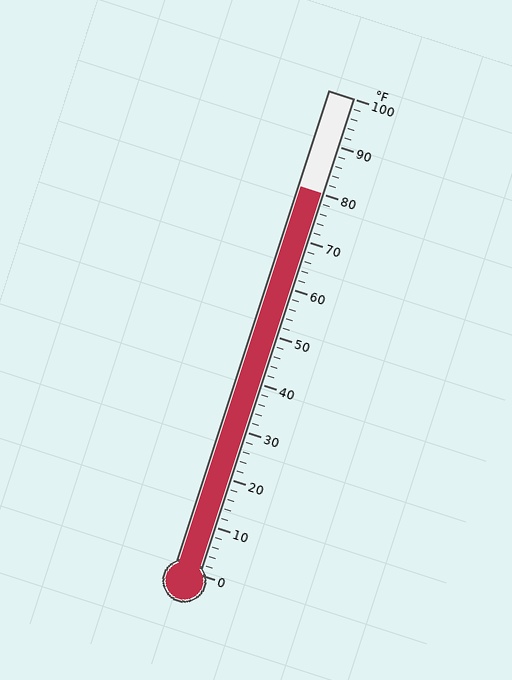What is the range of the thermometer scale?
The thermometer scale ranges from 0°F to 100°F.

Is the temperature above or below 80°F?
The temperature is at 80°F.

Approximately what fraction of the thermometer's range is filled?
The thermometer is filled to approximately 80% of its range.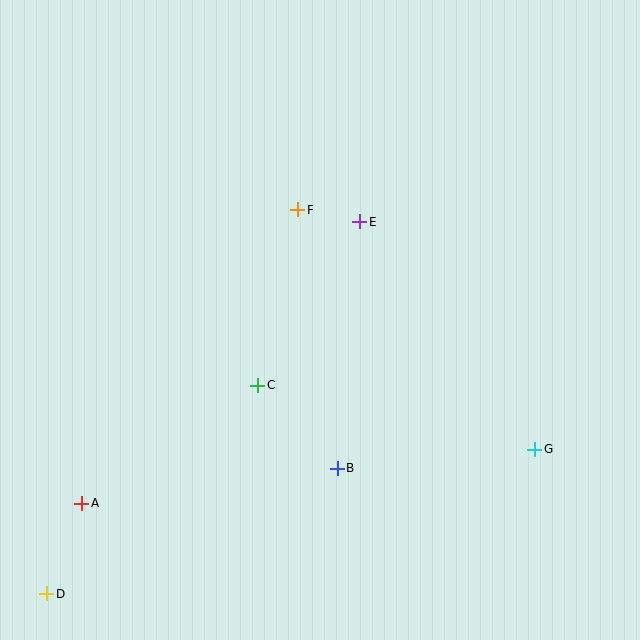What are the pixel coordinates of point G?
Point G is at (535, 449).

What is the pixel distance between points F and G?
The distance between F and G is 337 pixels.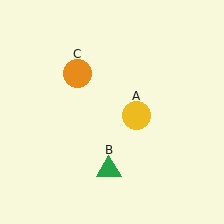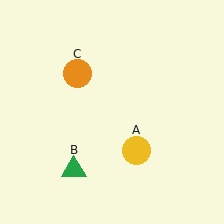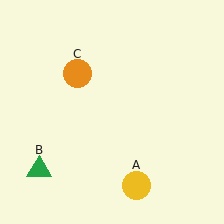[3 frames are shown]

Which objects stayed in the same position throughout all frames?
Orange circle (object C) remained stationary.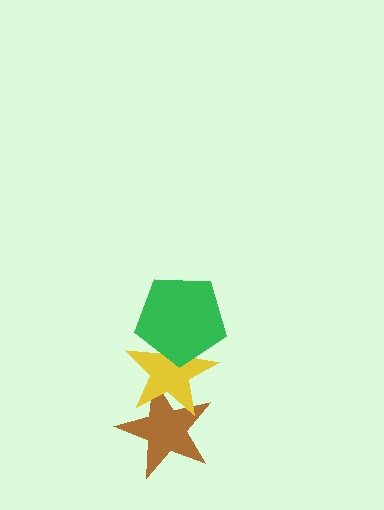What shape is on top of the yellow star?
The green pentagon is on top of the yellow star.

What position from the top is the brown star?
The brown star is 3rd from the top.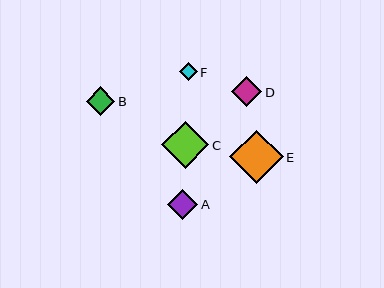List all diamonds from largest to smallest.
From largest to smallest: E, C, A, D, B, F.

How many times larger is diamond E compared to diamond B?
Diamond E is approximately 1.9 times the size of diamond B.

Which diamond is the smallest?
Diamond F is the smallest with a size of approximately 18 pixels.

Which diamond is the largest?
Diamond E is the largest with a size of approximately 54 pixels.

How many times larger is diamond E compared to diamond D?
Diamond E is approximately 1.8 times the size of diamond D.